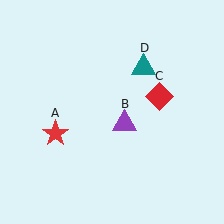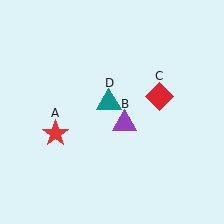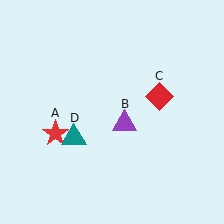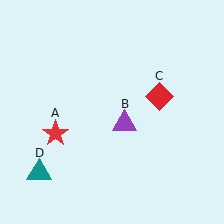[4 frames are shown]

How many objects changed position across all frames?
1 object changed position: teal triangle (object D).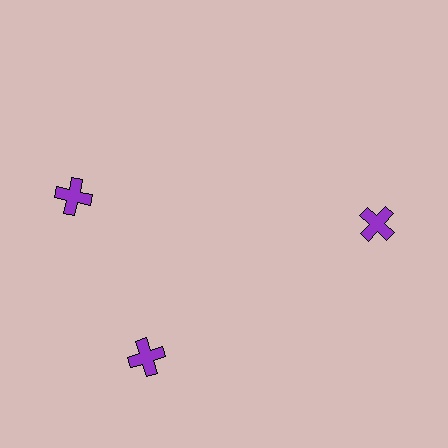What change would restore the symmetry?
The symmetry would be restored by rotating it back into even spacing with its neighbors so that all 3 crosses sit at equal angles and equal distance from the center.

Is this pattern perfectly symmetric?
No. The 3 purple crosses are arranged in a ring, but one element near the 11 o'clock position is rotated out of alignment along the ring, breaking the 3-fold rotational symmetry.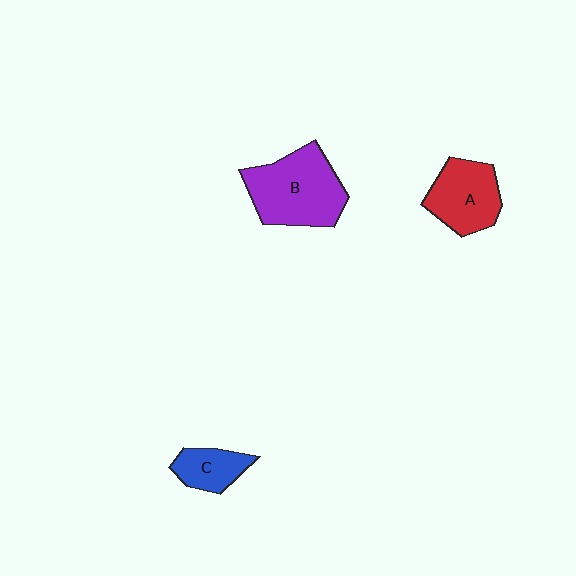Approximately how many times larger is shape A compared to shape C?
Approximately 1.6 times.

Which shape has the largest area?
Shape B (purple).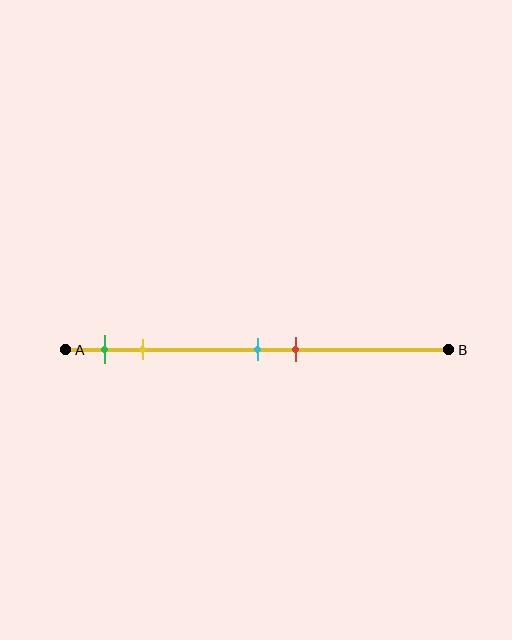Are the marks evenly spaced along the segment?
No, the marks are not evenly spaced.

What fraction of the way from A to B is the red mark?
The red mark is approximately 60% (0.6) of the way from A to B.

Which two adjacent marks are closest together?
The cyan and red marks are the closest adjacent pair.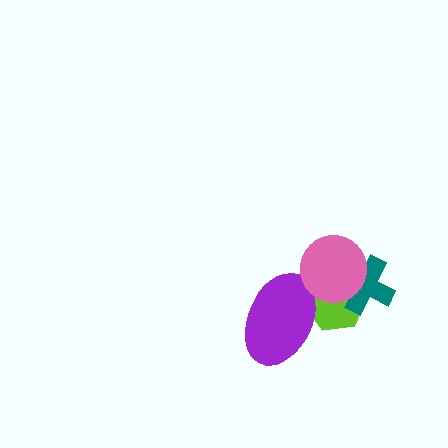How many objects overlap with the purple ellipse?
2 objects overlap with the purple ellipse.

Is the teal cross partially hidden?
Yes, it is partially covered by another shape.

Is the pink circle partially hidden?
No, no other shape covers it.